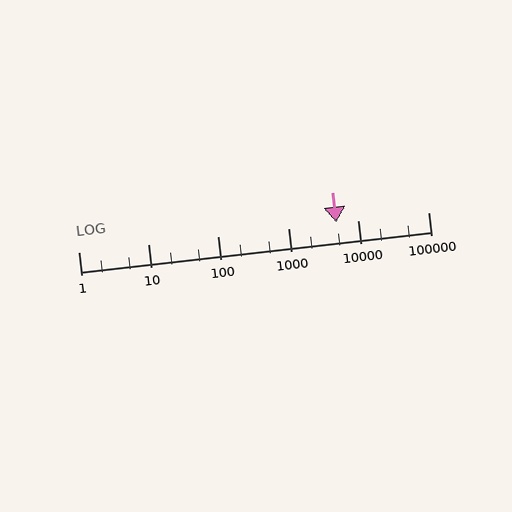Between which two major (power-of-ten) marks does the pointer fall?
The pointer is between 1000 and 10000.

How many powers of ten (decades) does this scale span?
The scale spans 5 decades, from 1 to 100000.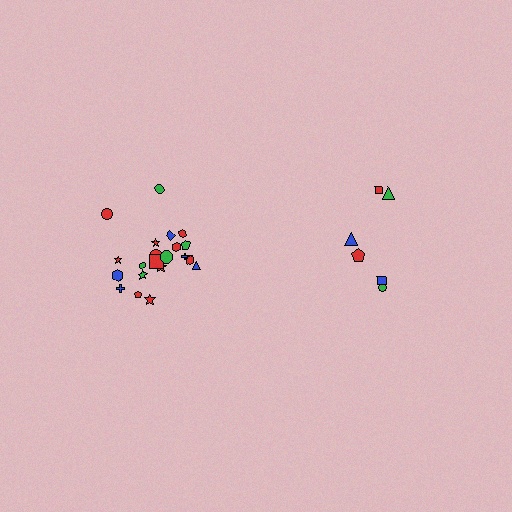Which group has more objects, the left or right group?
The left group.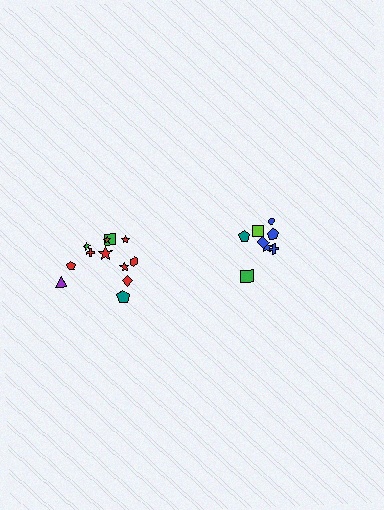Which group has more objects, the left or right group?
The left group.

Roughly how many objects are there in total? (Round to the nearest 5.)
Roughly 20 objects in total.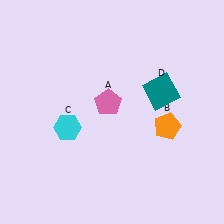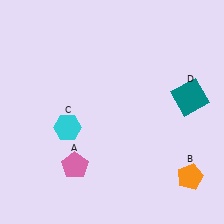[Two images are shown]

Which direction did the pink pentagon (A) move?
The pink pentagon (A) moved down.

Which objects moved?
The objects that moved are: the pink pentagon (A), the orange pentagon (B), the teal square (D).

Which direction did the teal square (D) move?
The teal square (D) moved right.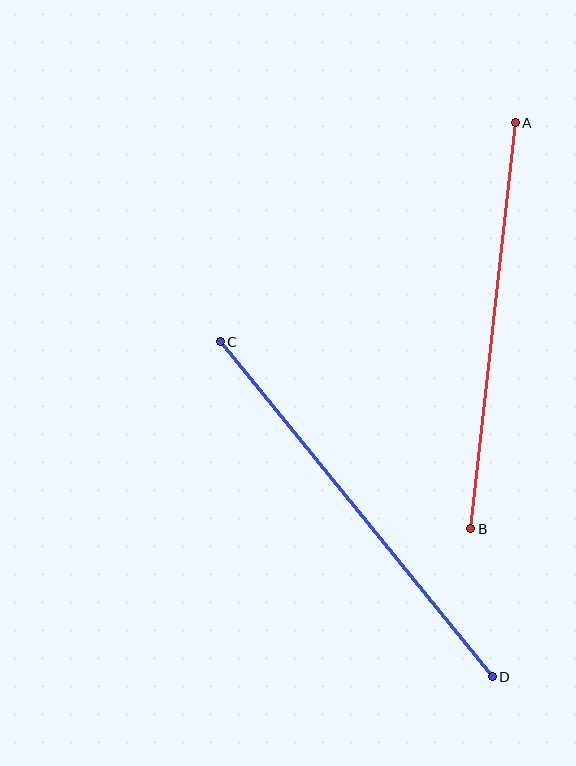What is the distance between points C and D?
The distance is approximately 431 pixels.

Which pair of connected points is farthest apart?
Points C and D are farthest apart.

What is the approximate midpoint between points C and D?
The midpoint is at approximately (356, 509) pixels.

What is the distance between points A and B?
The distance is approximately 408 pixels.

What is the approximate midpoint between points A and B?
The midpoint is at approximately (493, 326) pixels.